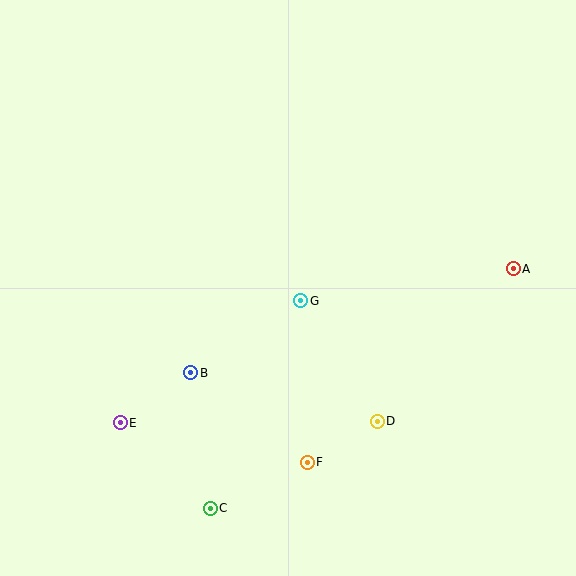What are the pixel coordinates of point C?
Point C is at (210, 508).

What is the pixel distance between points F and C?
The distance between F and C is 107 pixels.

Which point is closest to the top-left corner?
Point B is closest to the top-left corner.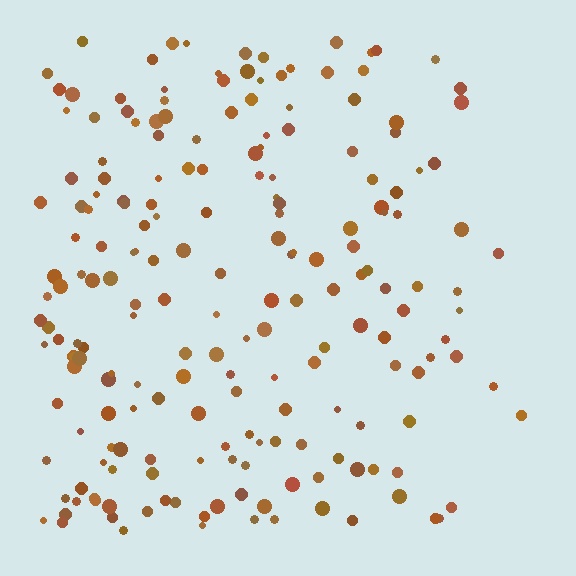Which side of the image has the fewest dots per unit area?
The right.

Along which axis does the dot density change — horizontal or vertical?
Horizontal.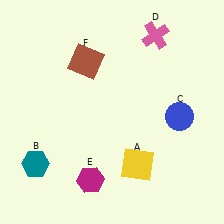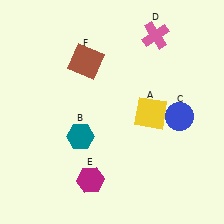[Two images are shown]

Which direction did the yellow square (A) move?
The yellow square (A) moved up.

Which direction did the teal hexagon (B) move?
The teal hexagon (B) moved right.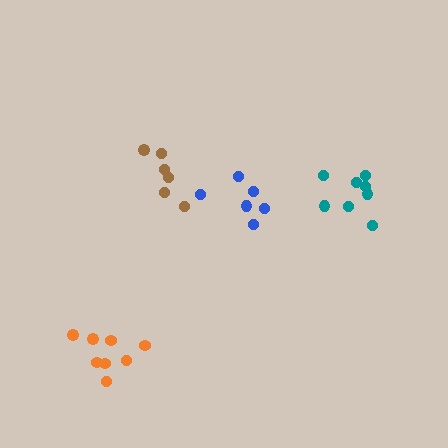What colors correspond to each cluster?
The clusters are colored: orange, teal, blue, brown.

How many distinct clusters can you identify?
There are 4 distinct clusters.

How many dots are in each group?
Group 1: 8 dots, Group 2: 9 dots, Group 3: 6 dots, Group 4: 6 dots (29 total).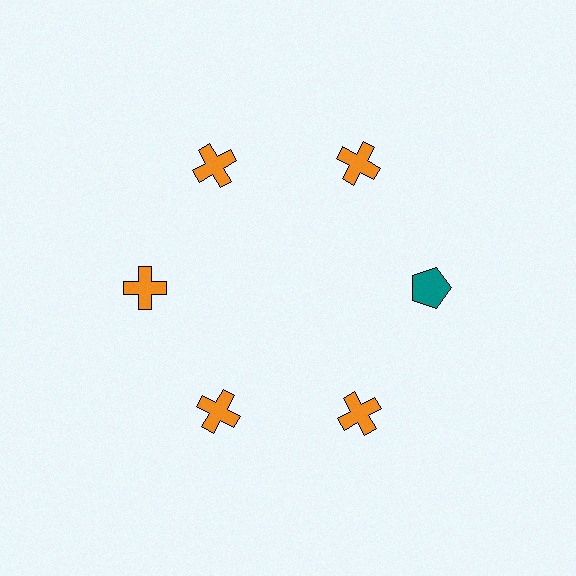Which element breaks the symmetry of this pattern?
The teal pentagon at roughly the 3 o'clock position breaks the symmetry. All other shapes are orange crosses.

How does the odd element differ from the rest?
It differs in both color (teal instead of orange) and shape (pentagon instead of cross).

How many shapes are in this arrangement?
There are 6 shapes arranged in a ring pattern.